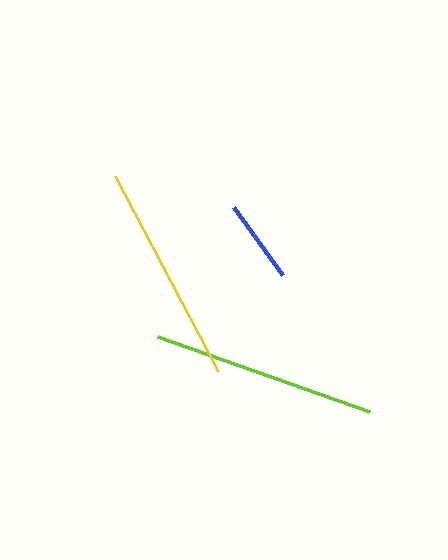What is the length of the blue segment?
The blue segment is approximately 83 pixels long.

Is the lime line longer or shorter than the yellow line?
The lime line is longer than the yellow line.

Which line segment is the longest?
The lime line is the longest at approximately 225 pixels.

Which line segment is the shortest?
The blue line is the shortest at approximately 83 pixels.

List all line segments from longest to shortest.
From longest to shortest: lime, yellow, blue.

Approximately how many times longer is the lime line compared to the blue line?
The lime line is approximately 2.7 times the length of the blue line.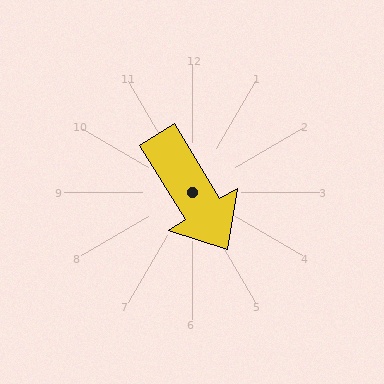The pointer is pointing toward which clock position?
Roughly 5 o'clock.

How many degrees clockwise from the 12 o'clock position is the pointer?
Approximately 149 degrees.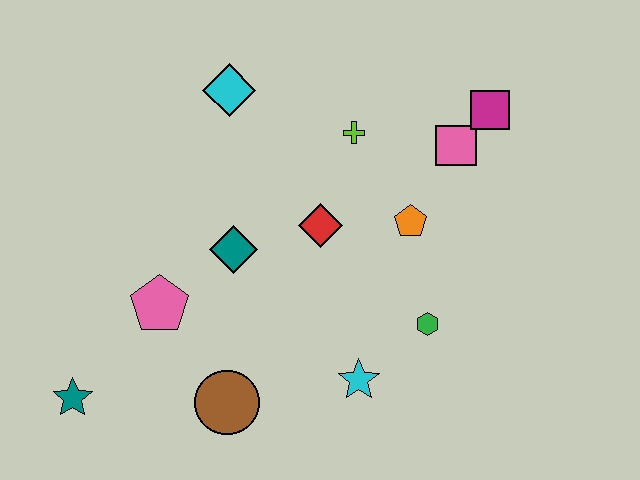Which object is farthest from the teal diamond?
The magenta square is farthest from the teal diamond.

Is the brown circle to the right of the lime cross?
No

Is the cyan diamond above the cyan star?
Yes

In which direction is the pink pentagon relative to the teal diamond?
The pink pentagon is to the left of the teal diamond.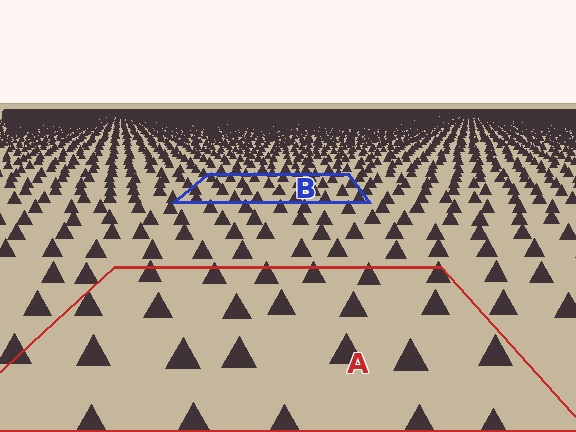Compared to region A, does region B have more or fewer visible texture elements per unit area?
Region B has more texture elements per unit area — they are packed more densely because it is farther away.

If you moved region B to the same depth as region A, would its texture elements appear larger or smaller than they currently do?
They would appear larger. At a closer depth, the same texture elements are projected at a bigger on-screen size.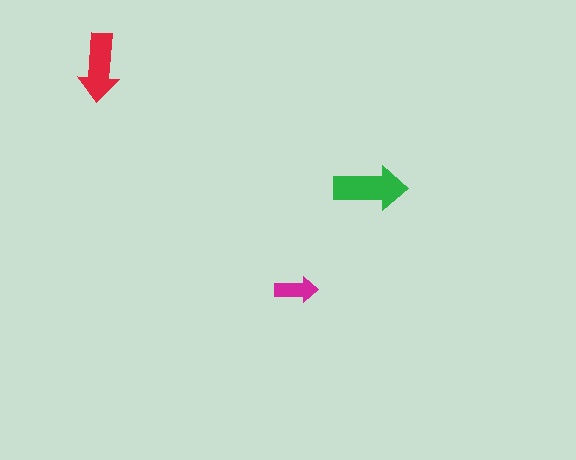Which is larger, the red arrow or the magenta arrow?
The red one.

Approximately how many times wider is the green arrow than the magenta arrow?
About 1.5 times wider.